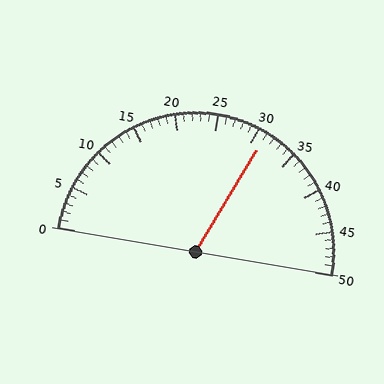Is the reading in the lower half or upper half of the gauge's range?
The reading is in the upper half of the range (0 to 50).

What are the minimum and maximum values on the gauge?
The gauge ranges from 0 to 50.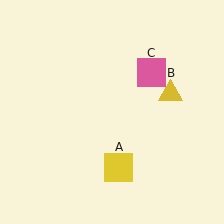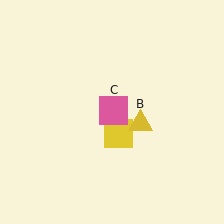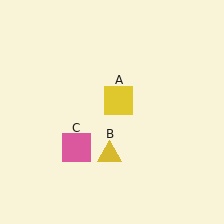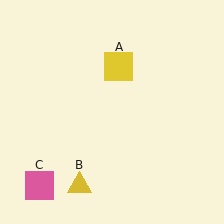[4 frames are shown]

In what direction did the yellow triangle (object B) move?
The yellow triangle (object B) moved down and to the left.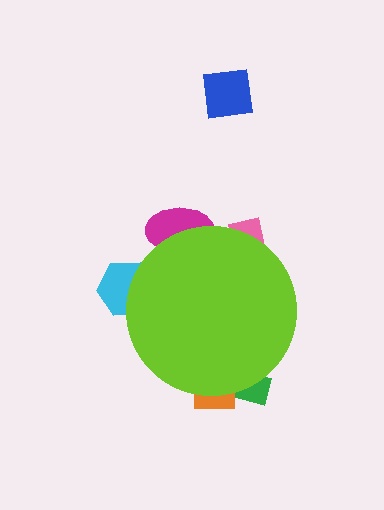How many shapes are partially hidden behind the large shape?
5 shapes are partially hidden.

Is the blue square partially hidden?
No, the blue square is fully visible.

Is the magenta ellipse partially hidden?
Yes, the magenta ellipse is partially hidden behind the lime circle.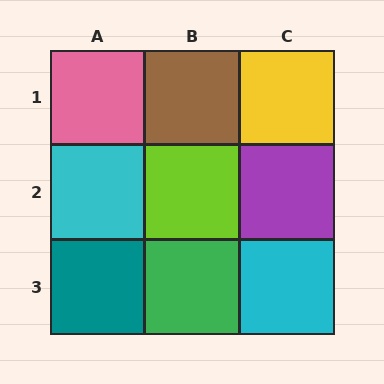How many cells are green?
1 cell is green.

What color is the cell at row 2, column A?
Cyan.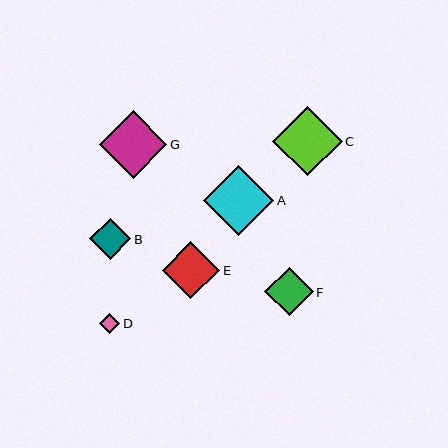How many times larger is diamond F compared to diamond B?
Diamond F is approximately 1.2 times the size of diamond B.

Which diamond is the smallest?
Diamond D is the smallest with a size of approximately 20 pixels.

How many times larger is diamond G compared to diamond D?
Diamond G is approximately 3.4 times the size of diamond D.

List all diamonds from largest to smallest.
From largest to smallest: C, A, G, E, F, B, D.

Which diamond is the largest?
Diamond C is the largest with a size of approximately 70 pixels.